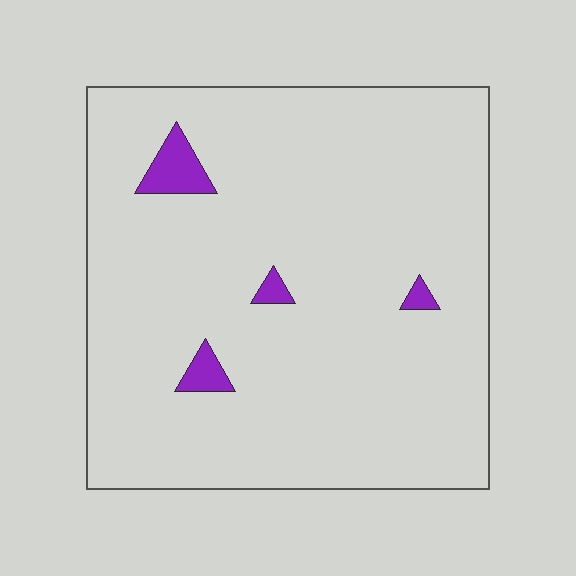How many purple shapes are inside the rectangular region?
4.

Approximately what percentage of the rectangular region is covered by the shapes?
Approximately 5%.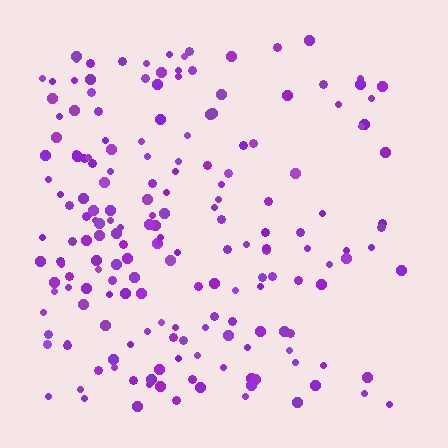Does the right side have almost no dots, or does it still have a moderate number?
Still a moderate number, just noticeably fewer than the left.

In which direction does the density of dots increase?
From right to left, with the left side densest.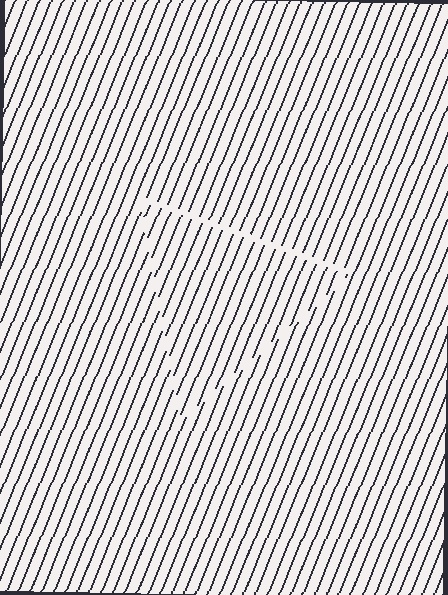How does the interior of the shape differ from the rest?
The interior of the shape contains the same grating, shifted by half a period — the contour is defined by the phase discontinuity where line-ends from the inner and outer gratings abut.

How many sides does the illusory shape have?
3 sides — the line-ends trace a triangle.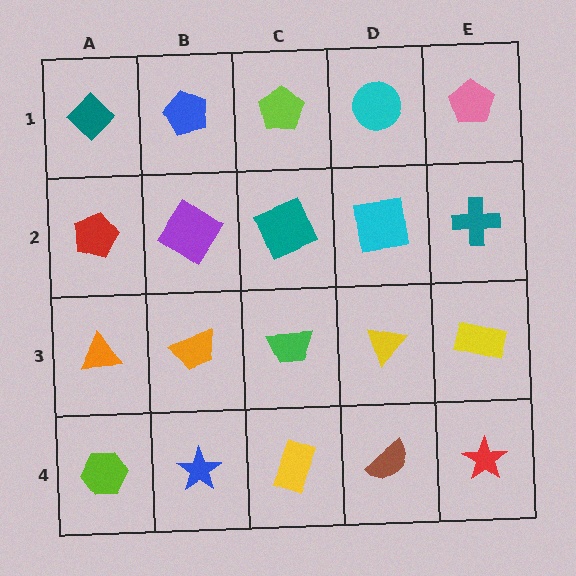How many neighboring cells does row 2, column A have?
3.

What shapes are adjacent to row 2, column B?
A blue pentagon (row 1, column B), an orange trapezoid (row 3, column B), a red pentagon (row 2, column A), a teal square (row 2, column C).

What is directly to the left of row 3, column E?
A yellow triangle.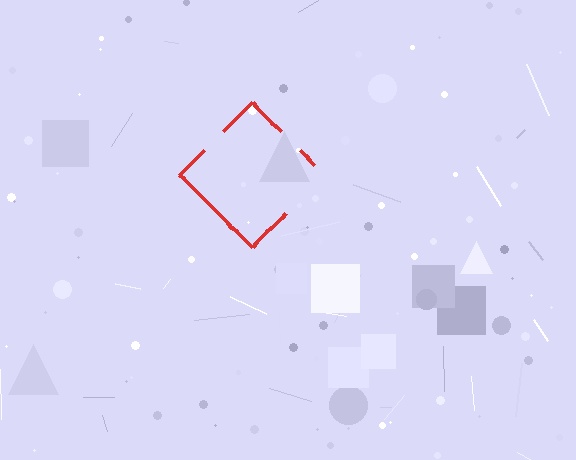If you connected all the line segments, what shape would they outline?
They would outline a diamond.